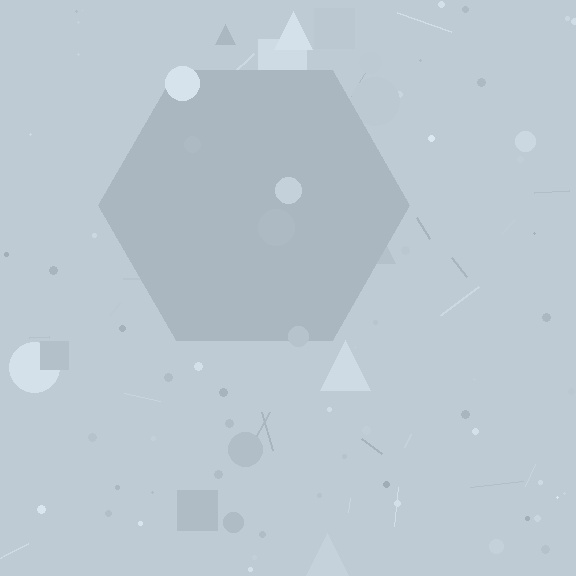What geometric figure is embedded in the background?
A hexagon is embedded in the background.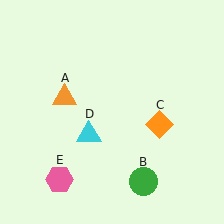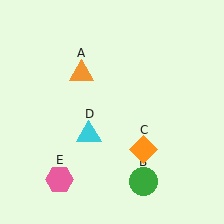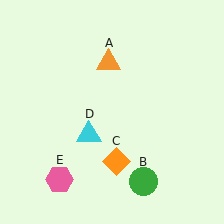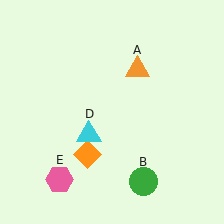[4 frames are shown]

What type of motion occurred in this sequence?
The orange triangle (object A), orange diamond (object C) rotated clockwise around the center of the scene.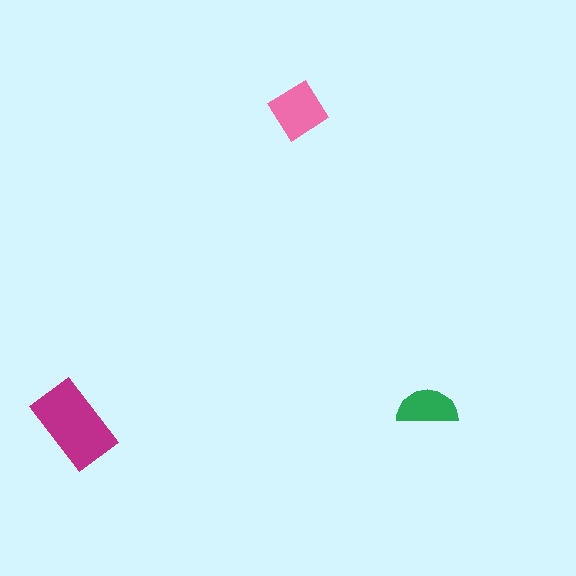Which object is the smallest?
The green semicircle.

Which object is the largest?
The magenta rectangle.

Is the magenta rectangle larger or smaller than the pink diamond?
Larger.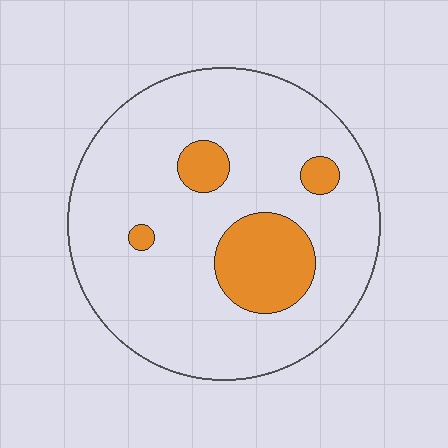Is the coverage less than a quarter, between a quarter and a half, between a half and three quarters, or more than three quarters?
Less than a quarter.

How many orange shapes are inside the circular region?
4.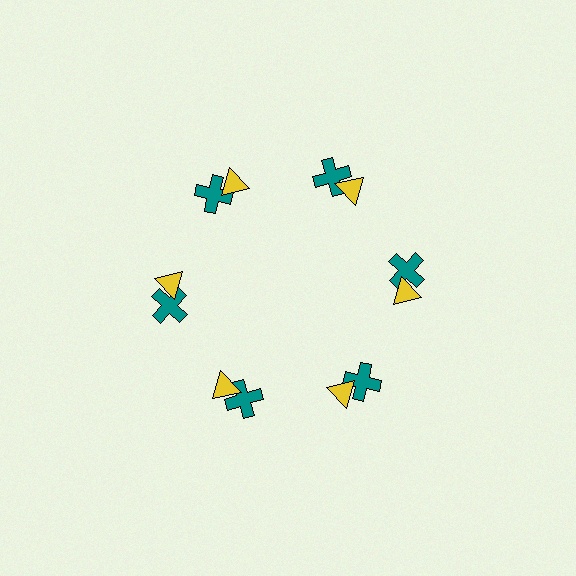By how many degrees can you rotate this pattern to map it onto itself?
The pattern maps onto itself every 60 degrees of rotation.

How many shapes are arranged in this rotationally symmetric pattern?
There are 12 shapes, arranged in 6 groups of 2.